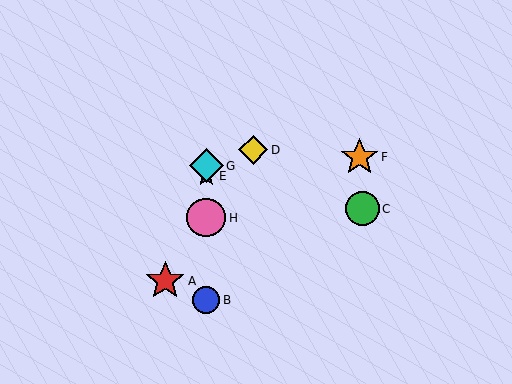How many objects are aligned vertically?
4 objects (B, E, G, H) are aligned vertically.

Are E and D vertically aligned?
No, E is at x≈206 and D is at x≈253.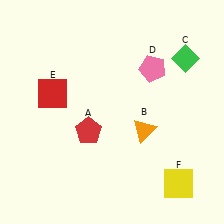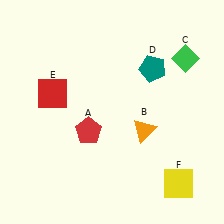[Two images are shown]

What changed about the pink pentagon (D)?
In Image 1, D is pink. In Image 2, it changed to teal.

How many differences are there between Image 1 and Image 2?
There is 1 difference between the two images.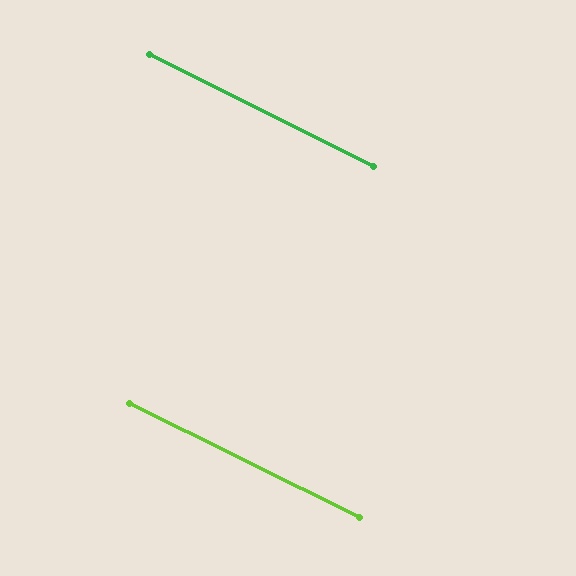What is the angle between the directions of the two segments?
Approximately 0 degrees.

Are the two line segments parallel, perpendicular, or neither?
Parallel — their directions differ by only 0.2°.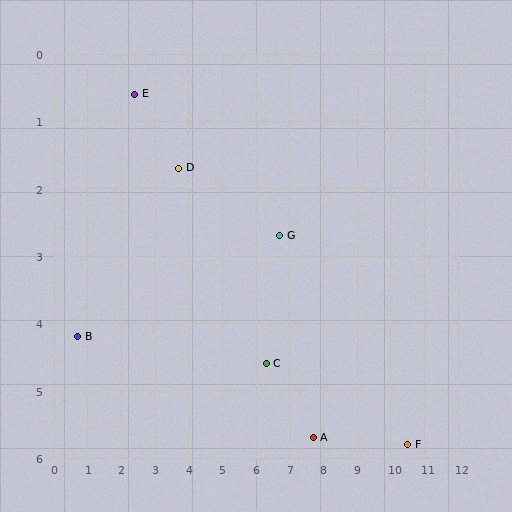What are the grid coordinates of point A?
Point A is at approximately (7.7, 5.7).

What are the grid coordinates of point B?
Point B is at approximately (0.7, 4.2).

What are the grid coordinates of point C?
Point C is at approximately (6.3, 4.6).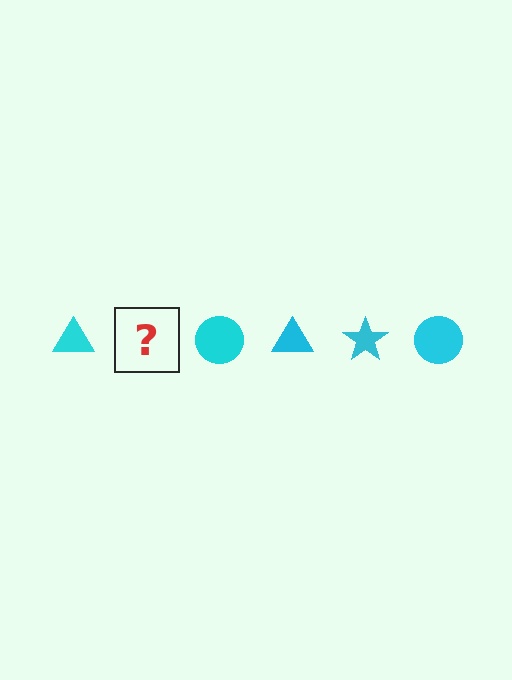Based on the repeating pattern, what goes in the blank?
The blank should be a cyan star.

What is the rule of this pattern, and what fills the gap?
The rule is that the pattern cycles through triangle, star, circle shapes in cyan. The gap should be filled with a cyan star.